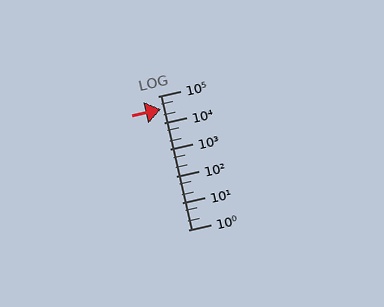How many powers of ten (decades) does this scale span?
The scale spans 5 decades, from 1 to 100000.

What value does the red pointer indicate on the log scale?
The pointer indicates approximately 32000.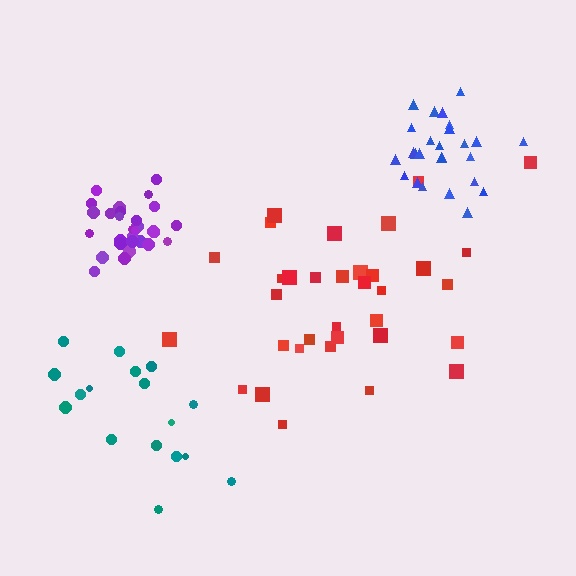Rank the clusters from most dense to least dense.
purple, blue, red, teal.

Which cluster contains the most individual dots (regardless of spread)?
Red (34).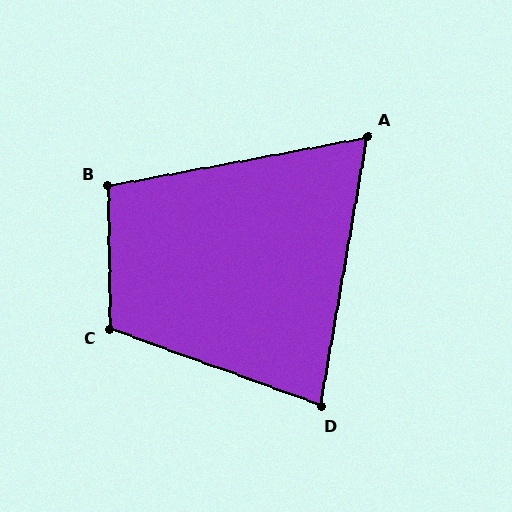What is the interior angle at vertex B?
Approximately 100 degrees (obtuse).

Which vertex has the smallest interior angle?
A, at approximately 70 degrees.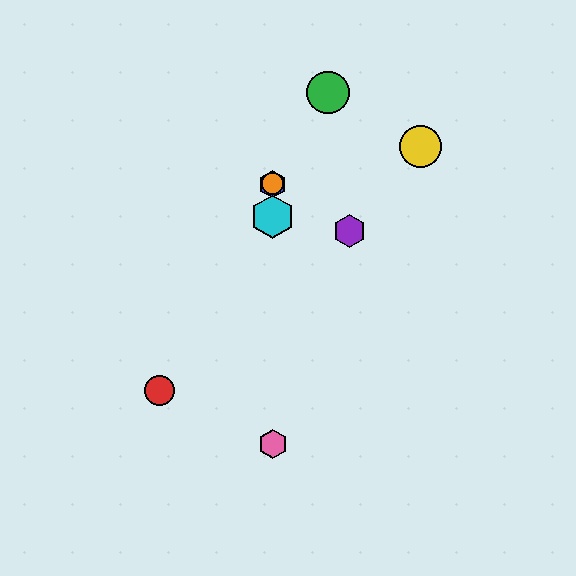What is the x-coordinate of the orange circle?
The orange circle is at x≈273.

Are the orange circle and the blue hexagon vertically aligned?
Yes, both are at x≈273.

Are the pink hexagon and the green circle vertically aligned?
No, the pink hexagon is at x≈273 and the green circle is at x≈328.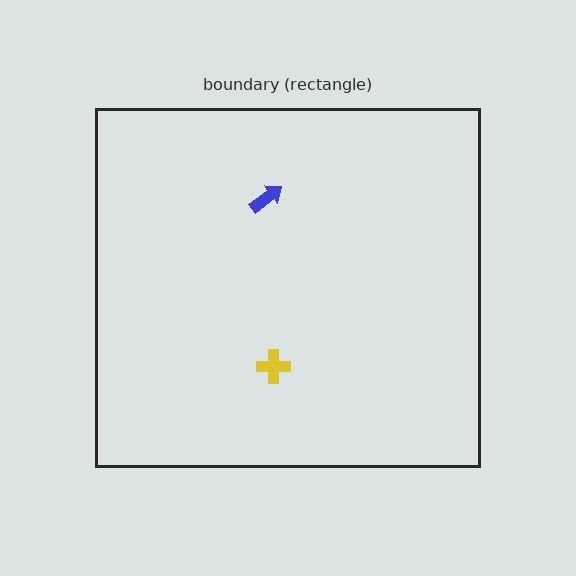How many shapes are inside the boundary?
2 inside, 0 outside.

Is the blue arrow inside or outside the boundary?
Inside.